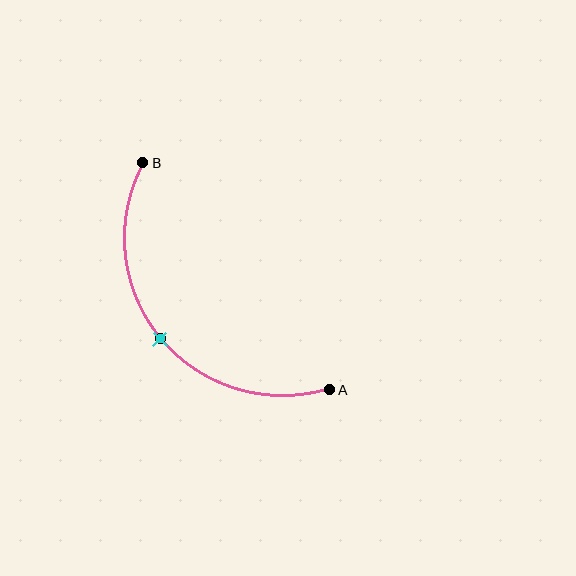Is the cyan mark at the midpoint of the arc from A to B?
Yes. The cyan mark lies on the arc at equal arc-length from both A and B — it is the arc midpoint.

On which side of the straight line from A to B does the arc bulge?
The arc bulges below and to the left of the straight line connecting A and B.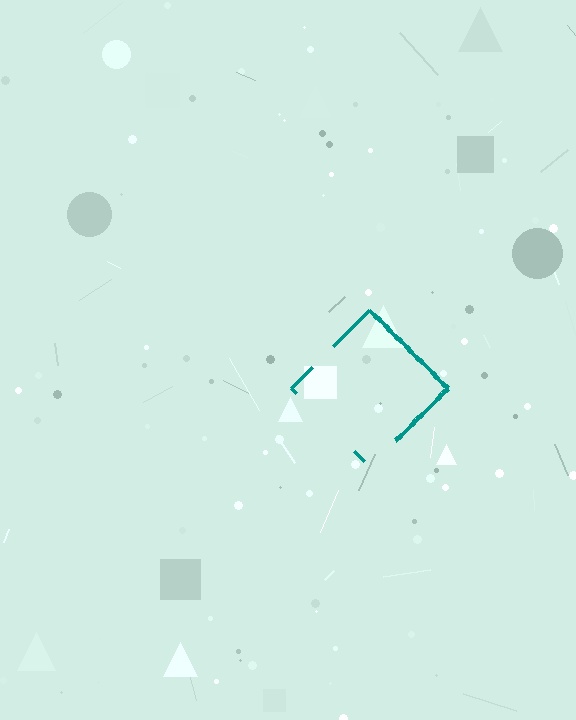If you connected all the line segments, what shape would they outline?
They would outline a diamond.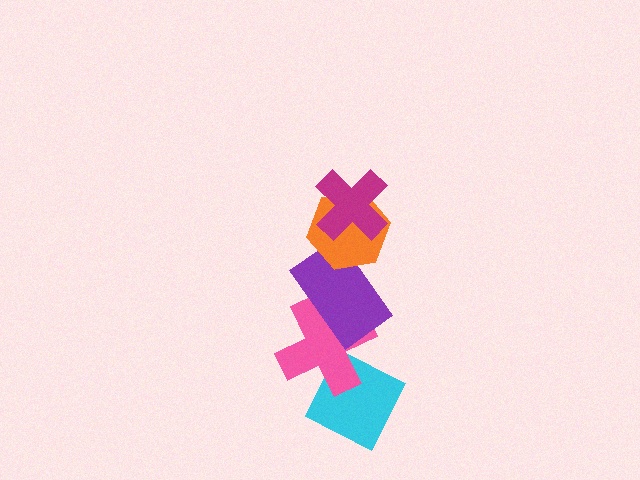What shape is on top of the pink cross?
The purple rectangle is on top of the pink cross.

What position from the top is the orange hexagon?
The orange hexagon is 2nd from the top.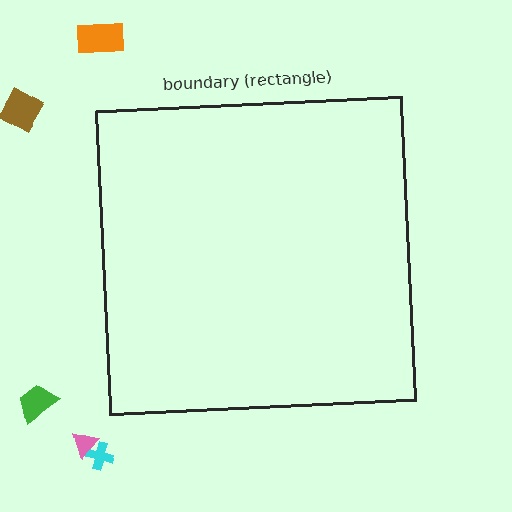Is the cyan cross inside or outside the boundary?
Outside.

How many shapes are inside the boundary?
0 inside, 5 outside.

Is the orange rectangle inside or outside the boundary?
Outside.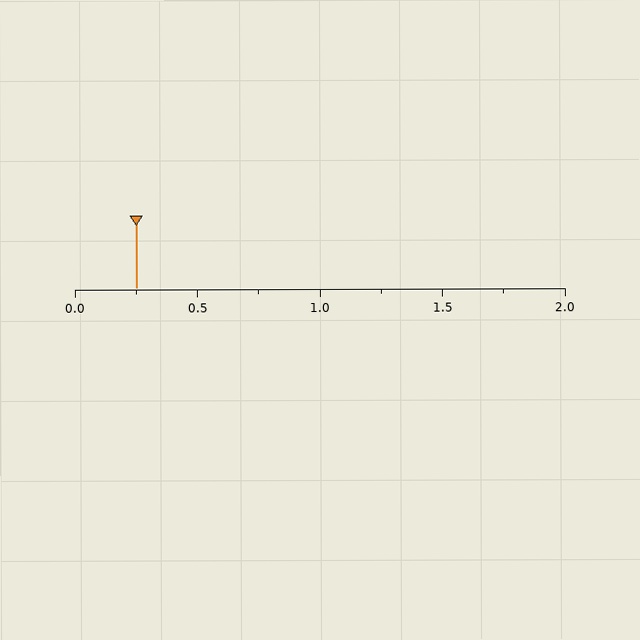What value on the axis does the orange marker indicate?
The marker indicates approximately 0.25.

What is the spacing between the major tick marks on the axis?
The major ticks are spaced 0.5 apart.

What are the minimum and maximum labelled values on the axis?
The axis runs from 0.0 to 2.0.